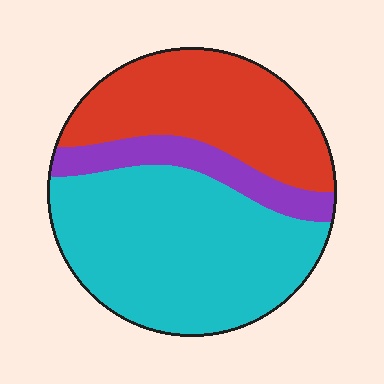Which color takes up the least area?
Purple, at roughly 15%.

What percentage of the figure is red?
Red covers roughly 35% of the figure.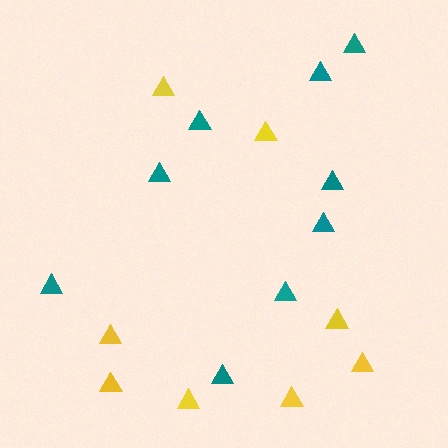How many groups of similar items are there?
There are 2 groups: one group of teal triangles (9) and one group of yellow triangles (8).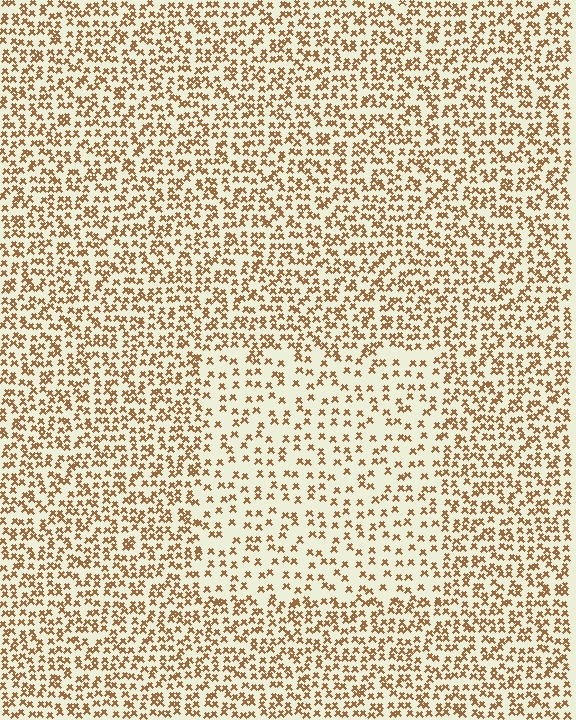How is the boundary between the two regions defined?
The boundary is defined by a change in element density (approximately 1.9x ratio). All elements are the same color, size, and shape.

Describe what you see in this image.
The image contains small brown elements arranged at two different densities. A rectangle-shaped region is visible where the elements are less densely packed than the surrounding area.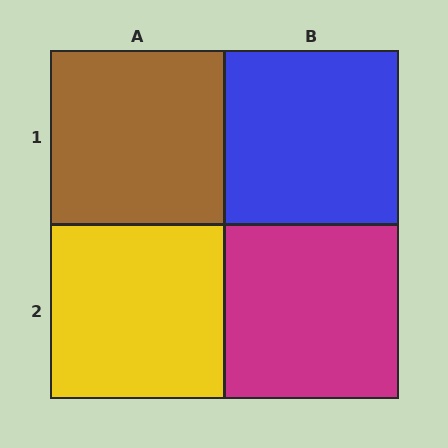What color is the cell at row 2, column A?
Yellow.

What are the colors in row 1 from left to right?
Brown, blue.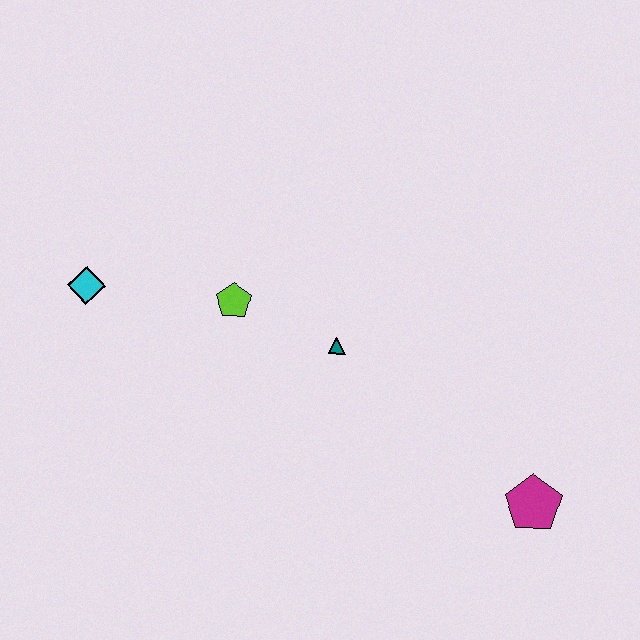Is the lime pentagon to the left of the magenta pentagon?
Yes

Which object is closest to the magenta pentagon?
The teal triangle is closest to the magenta pentagon.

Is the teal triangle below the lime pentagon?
Yes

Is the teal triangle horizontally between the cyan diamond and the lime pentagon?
No